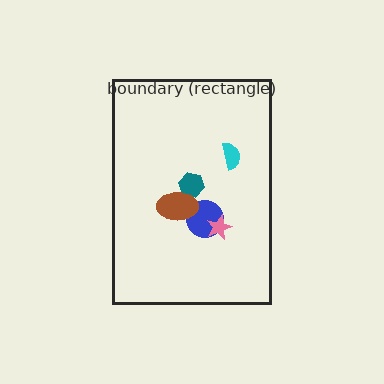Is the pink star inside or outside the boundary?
Inside.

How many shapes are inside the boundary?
5 inside, 0 outside.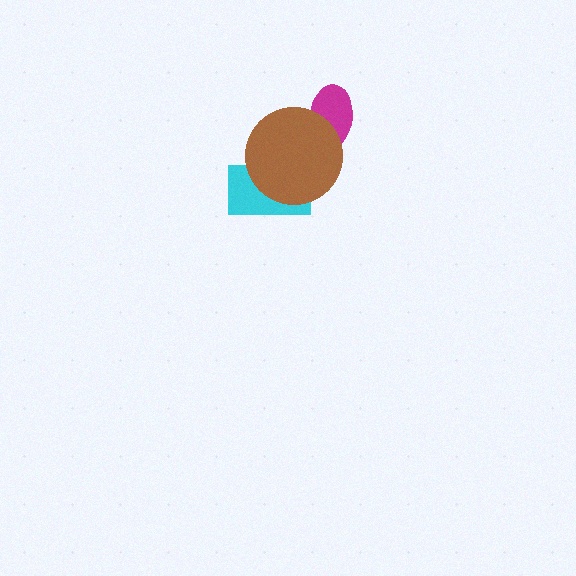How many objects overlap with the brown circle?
2 objects overlap with the brown circle.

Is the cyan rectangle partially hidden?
Yes, it is partially covered by another shape.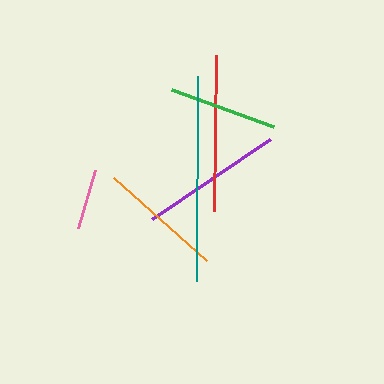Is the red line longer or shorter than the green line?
The red line is longer than the green line.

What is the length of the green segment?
The green segment is approximately 109 pixels long.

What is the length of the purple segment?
The purple segment is approximately 143 pixels long.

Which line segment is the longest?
The teal line is the longest at approximately 205 pixels.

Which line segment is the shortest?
The pink line is the shortest at approximately 60 pixels.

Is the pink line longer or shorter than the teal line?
The teal line is longer than the pink line.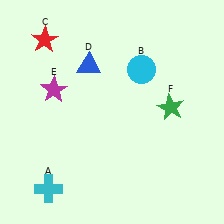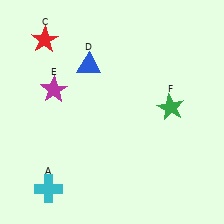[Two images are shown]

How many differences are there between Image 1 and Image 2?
There is 1 difference between the two images.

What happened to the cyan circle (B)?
The cyan circle (B) was removed in Image 2. It was in the top-right area of Image 1.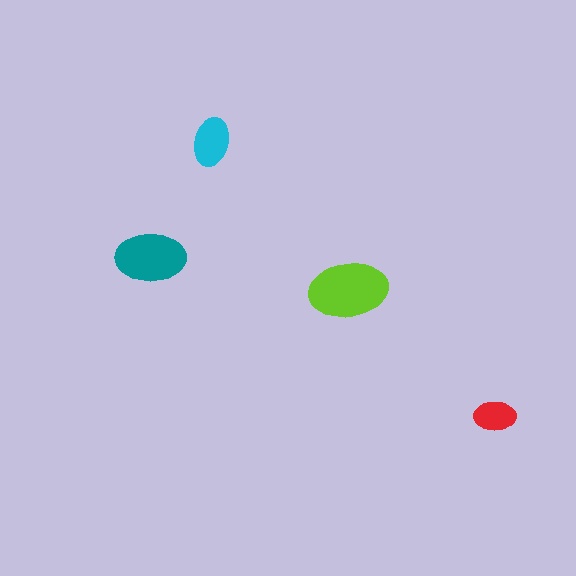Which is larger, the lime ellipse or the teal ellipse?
The lime one.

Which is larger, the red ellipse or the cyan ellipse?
The cyan one.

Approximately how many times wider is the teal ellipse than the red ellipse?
About 1.5 times wider.